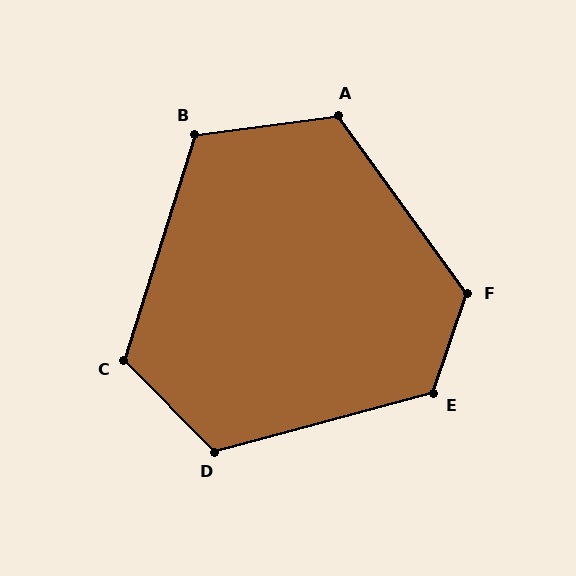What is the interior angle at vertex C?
Approximately 118 degrees (obtuse).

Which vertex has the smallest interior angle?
B, at approximately 115 degrees.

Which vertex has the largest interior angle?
F, at approximately 125 degrees.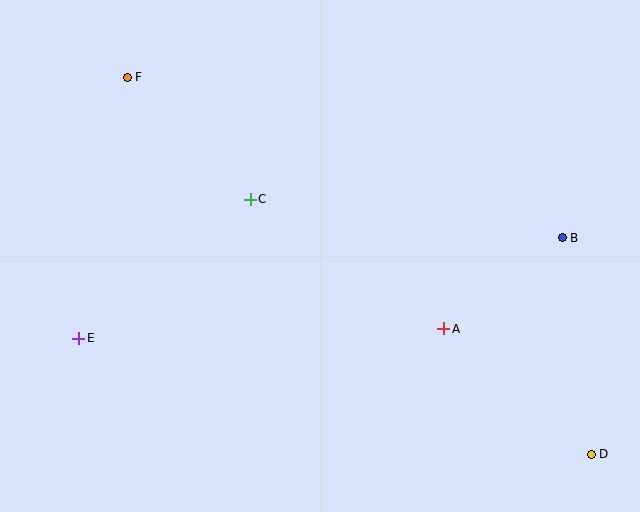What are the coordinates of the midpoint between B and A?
The midpoint between B and A is at (503, 283).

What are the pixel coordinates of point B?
Point B is at (562, 238).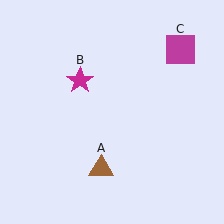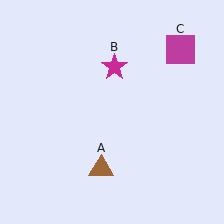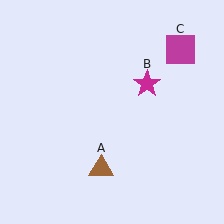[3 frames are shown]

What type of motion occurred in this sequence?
The magenta star (object B) rotated clockwise around the center of the scene.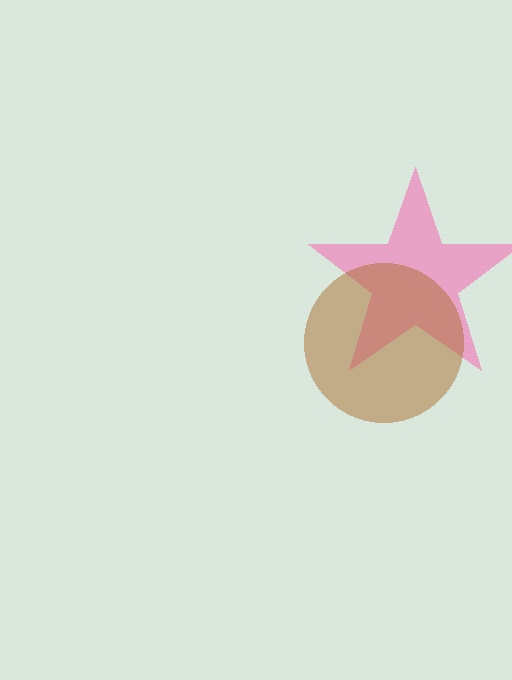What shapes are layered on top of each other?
The layered shapes are: a pink star, a brown circle.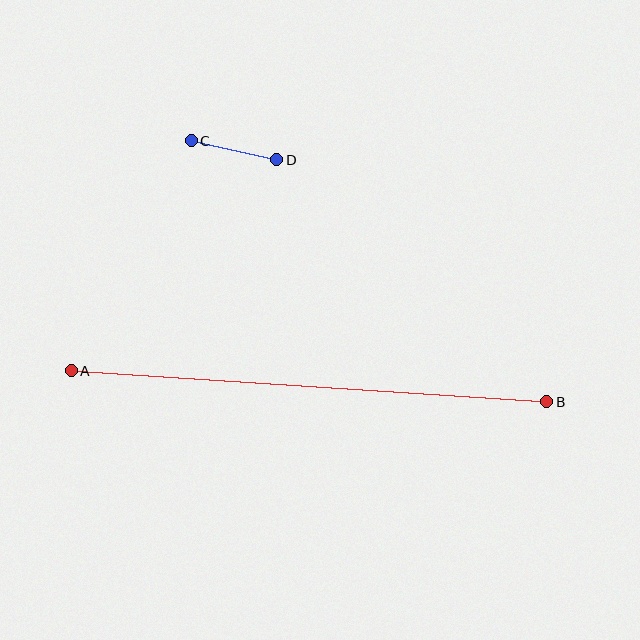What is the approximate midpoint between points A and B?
The midpoint is at approximately (309, 386) pixels.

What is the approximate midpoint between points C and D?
The midpoint is at approximately (234, 150) pixels.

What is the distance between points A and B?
The distance is approximately 477 pixels.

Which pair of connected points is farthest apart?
Points A and B are farthest apart.